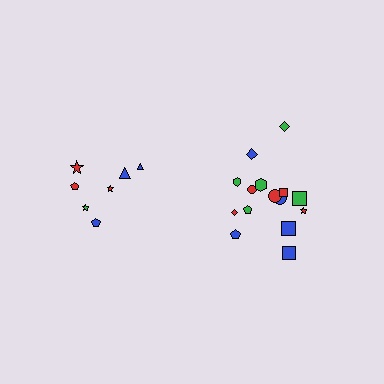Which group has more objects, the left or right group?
The right group.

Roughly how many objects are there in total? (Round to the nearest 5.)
Roughly 20 objects in total.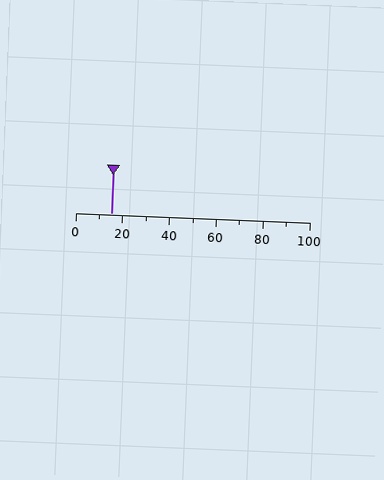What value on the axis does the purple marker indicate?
The marker indicates approximately 15.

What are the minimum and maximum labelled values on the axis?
The axis runs from 0 to 100.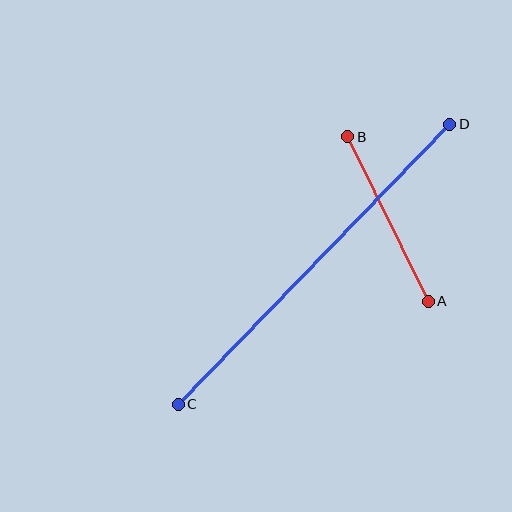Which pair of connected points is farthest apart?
Points C and D are farthest apart.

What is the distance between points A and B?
The distance is approximately 183 pixels.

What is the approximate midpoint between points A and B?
The midpoint is at approximately (388, 219) pixels.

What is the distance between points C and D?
The distance is approximately 390 pixels.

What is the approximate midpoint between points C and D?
The midpoint is at approximately (314, 264) pixels.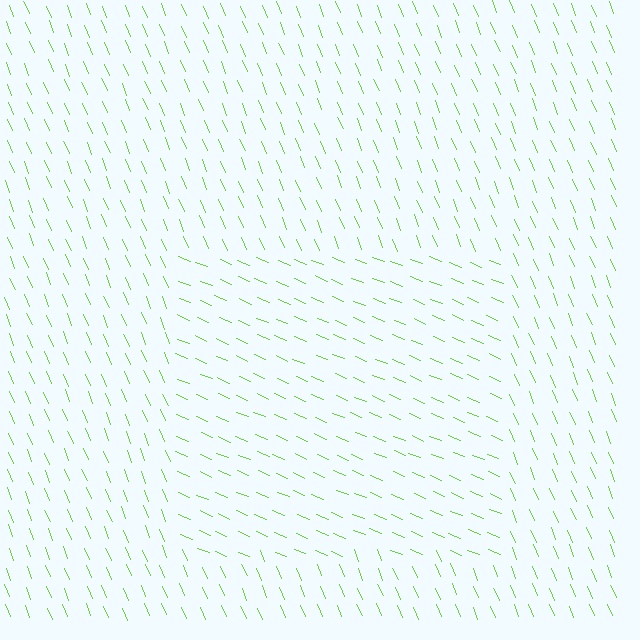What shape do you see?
I see a rectangle.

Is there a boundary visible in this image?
Yes, there is a texture boundary formed by a change in line orientation.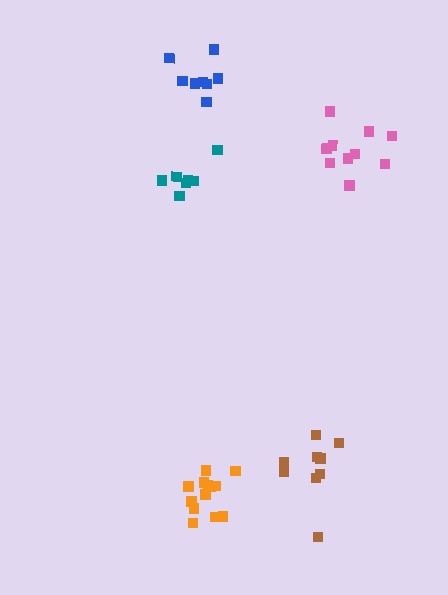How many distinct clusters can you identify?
There are 5 distinct clusters.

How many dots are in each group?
Group 1: 13 dots, Group 2: 8 dots, Group 3: 10 dots, Group 4: 7 dots, Group 5: 9 dots (47 total).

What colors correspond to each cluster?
The clusters are colored: orange, blue, pink, teal, brown.